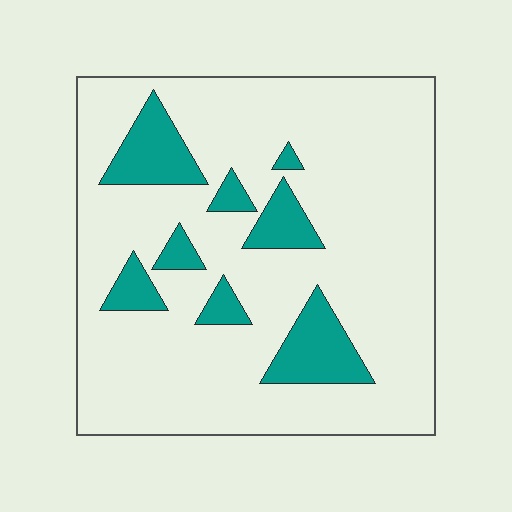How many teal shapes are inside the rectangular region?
8.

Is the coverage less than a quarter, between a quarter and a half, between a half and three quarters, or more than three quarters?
Less than a quarter.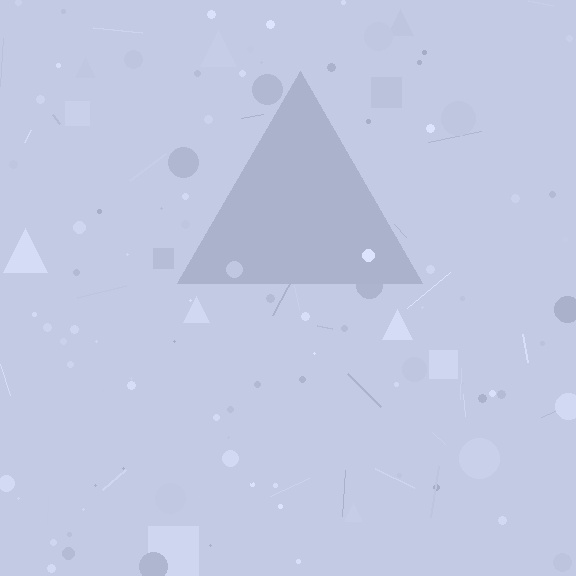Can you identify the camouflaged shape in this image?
The camouflaged shape is a triangle.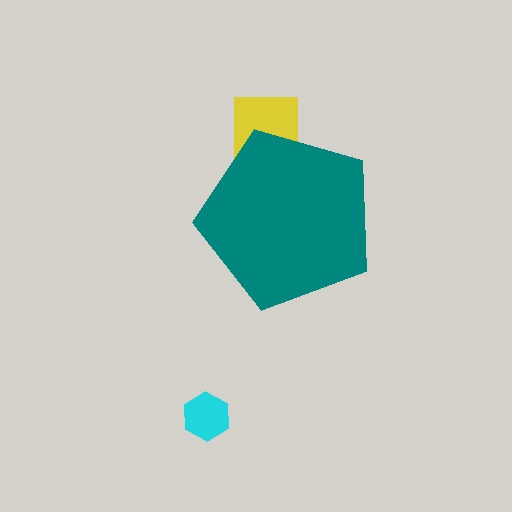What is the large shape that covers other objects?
A teal pentagon.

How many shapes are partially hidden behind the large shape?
2 shapes are partially hidden.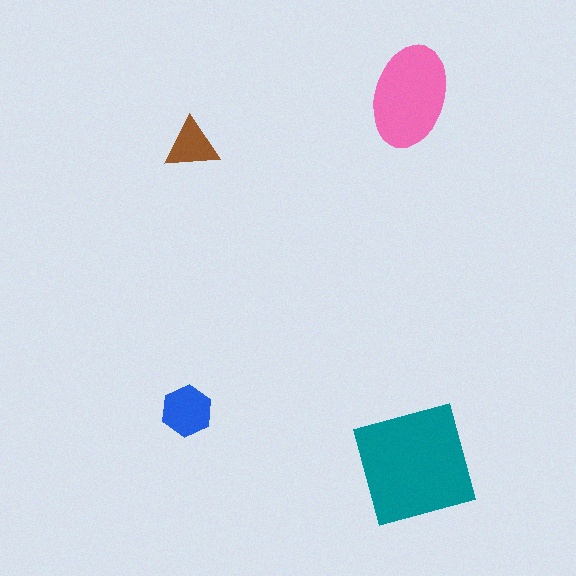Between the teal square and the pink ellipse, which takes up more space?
The teal square.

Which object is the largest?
The teal square.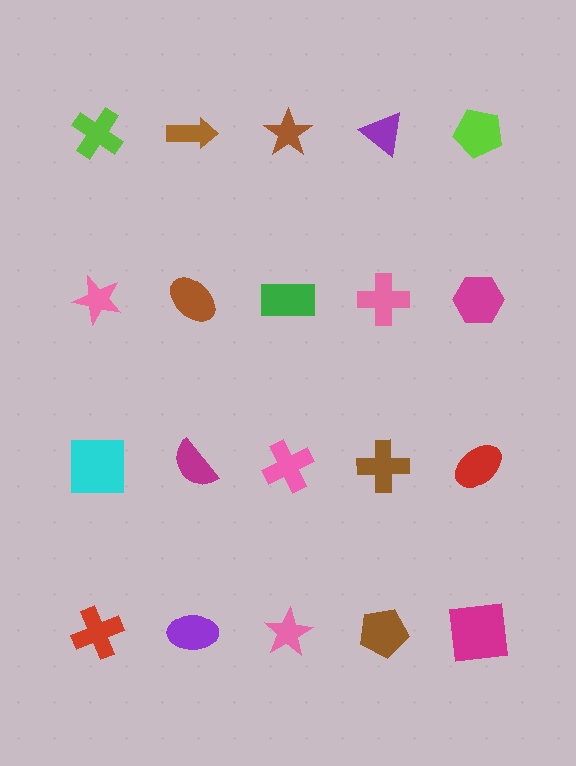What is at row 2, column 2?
A brown ellipse.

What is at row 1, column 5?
A lime pentagon.